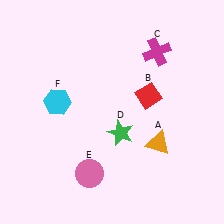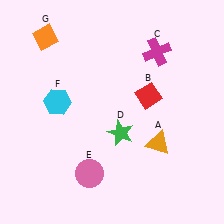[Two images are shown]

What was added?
An orange diamond (G) was added in Image 2.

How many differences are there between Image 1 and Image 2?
There is 1 difference between the two images.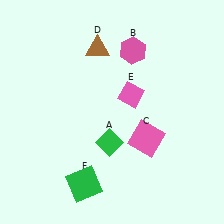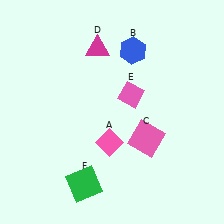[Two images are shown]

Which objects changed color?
A changed from green to pink. B changed from pink to blue. D changed from brown to magenta.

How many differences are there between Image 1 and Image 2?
There are 3 differences between the two images.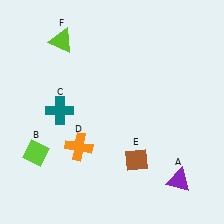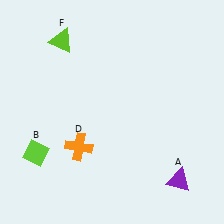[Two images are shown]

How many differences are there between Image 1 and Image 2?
There are 2 differences between the two images.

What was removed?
The teal cross (C), the brown diamond (E) were removed in Image 2.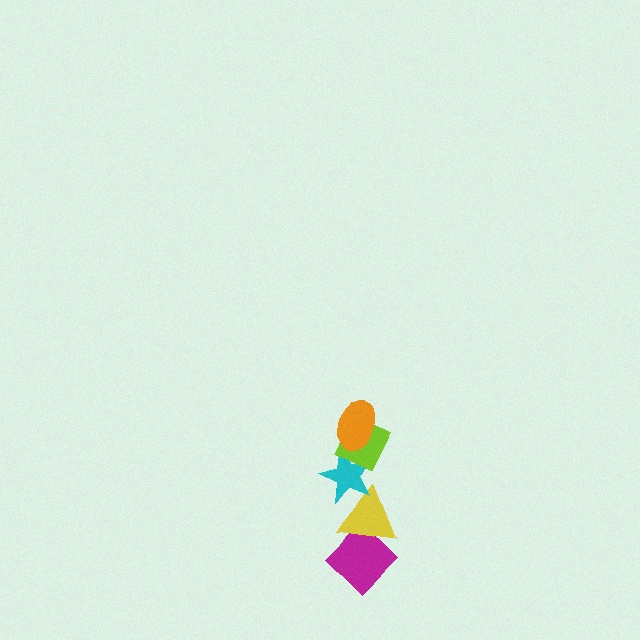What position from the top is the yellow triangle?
The yellow triangle is 4th from the top.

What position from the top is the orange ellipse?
The orange ellipse is 1st from the top.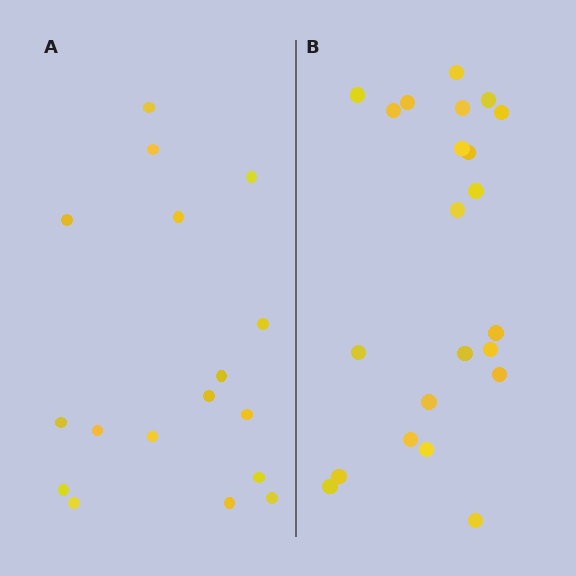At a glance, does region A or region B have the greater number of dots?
Region B (the right region) has more dots.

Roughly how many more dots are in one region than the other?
Region B has about 5 more dots than region A.